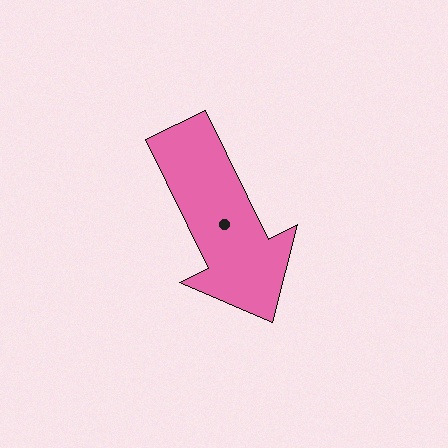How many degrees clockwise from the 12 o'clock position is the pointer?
Approximately 154 degrees.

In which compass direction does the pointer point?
Southeast.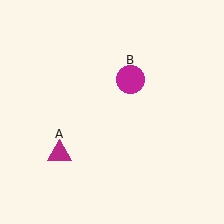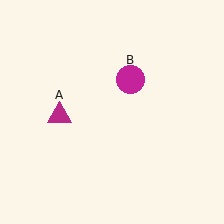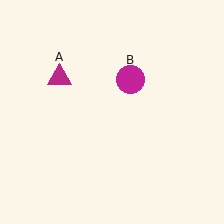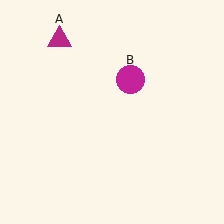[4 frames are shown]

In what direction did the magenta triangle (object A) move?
The magenta triangle (object A) moved up.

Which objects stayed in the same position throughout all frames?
Magenta circle (object B) remained stationary.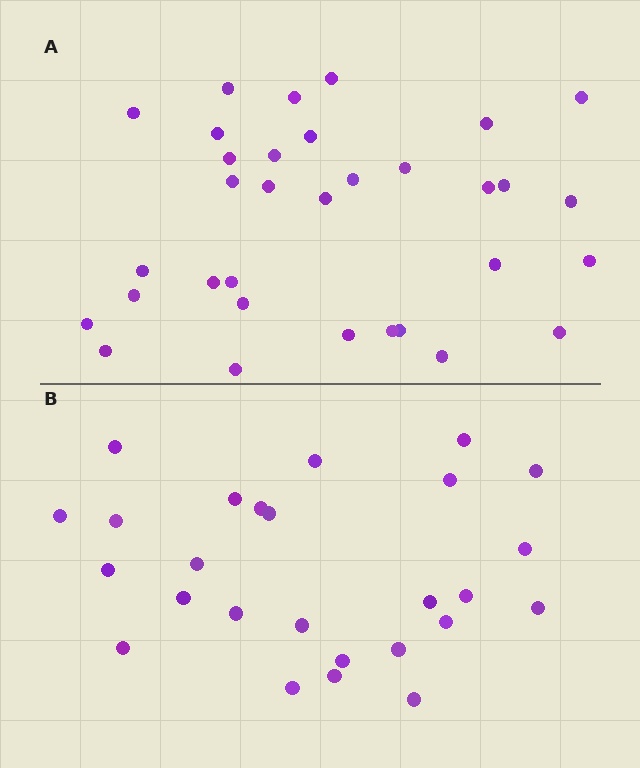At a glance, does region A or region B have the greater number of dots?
Region A (the top region) has more dots.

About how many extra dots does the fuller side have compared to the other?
Region A has roughly 8 or so more dots than region B.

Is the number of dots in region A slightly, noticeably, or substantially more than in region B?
Region A has noticeably more, but not dramatically so. The ratio is roughly 1.3 to 1.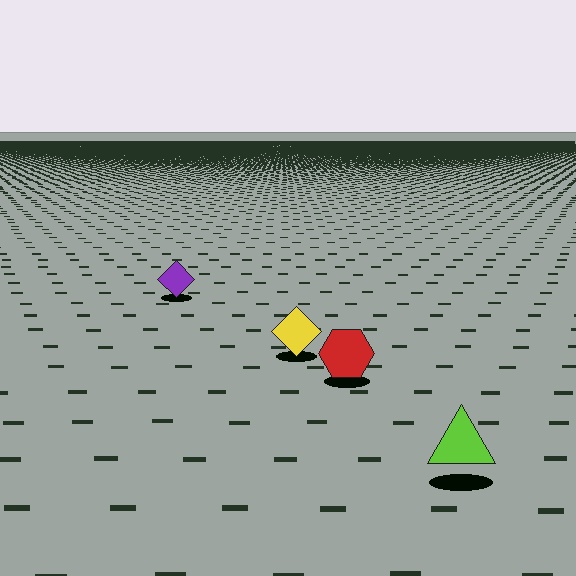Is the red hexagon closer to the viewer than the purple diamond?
Yes. The red hexagon is closer — you can tell from the texture gradient: the ground texture is coarser near it.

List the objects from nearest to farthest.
From nearest to farthest: the lime triangle, the red hexagon, the yellow diamond, the purple diamond.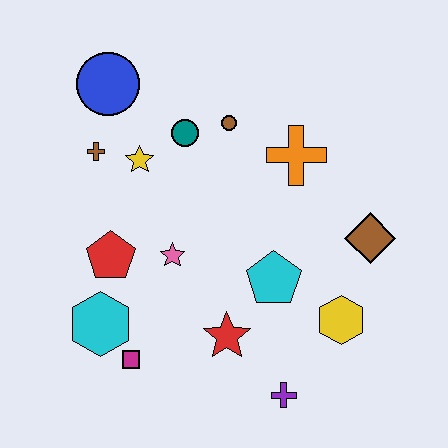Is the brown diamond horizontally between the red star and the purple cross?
No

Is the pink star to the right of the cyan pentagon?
No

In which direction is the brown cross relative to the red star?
The brown cross is above the red star.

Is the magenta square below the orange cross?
Yes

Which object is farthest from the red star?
The blue circle is farthest from the red star.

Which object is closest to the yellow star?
The brown cross is closest to the yellow star.